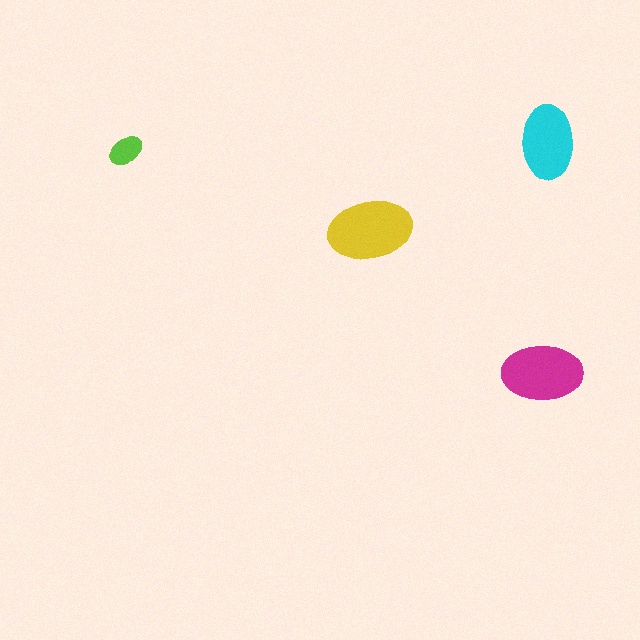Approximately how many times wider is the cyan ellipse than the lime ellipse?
About 2 times wider.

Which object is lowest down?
The magenta ellipse is bottommost.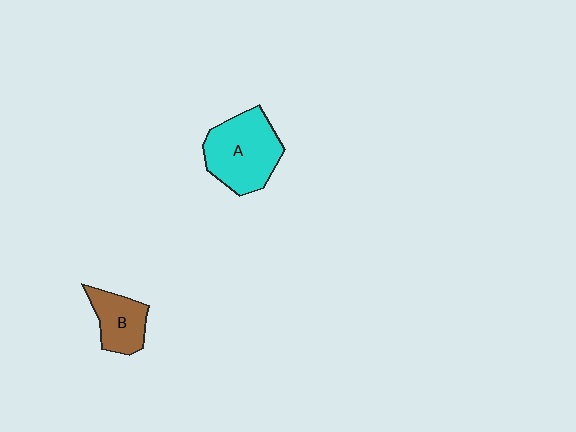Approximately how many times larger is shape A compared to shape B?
Approximately 1.7 times.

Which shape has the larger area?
Shape A (cyan).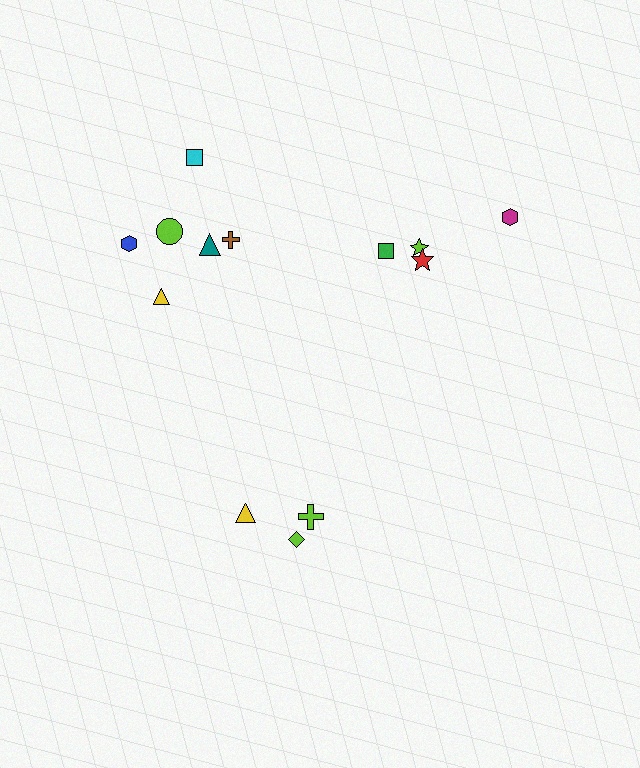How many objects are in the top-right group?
There are 4 objects.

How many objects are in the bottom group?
There are 3 objects.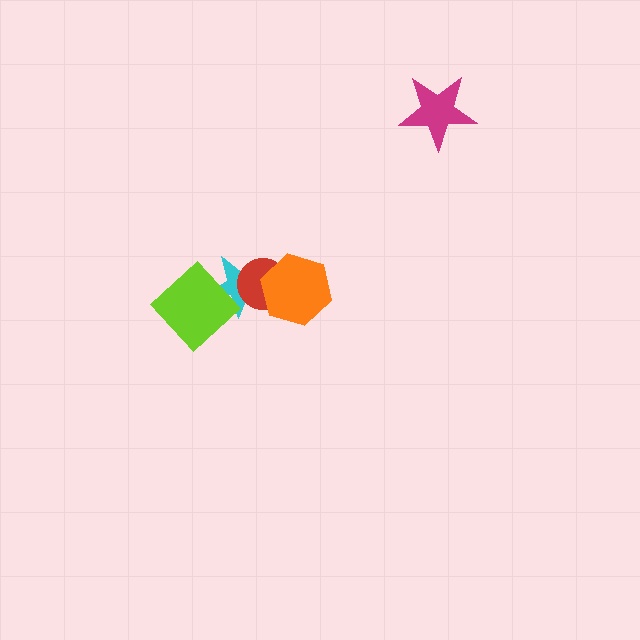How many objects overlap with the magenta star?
0 objects overlap with the magenta star.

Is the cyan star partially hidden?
Yes, it is partially covered by another shape.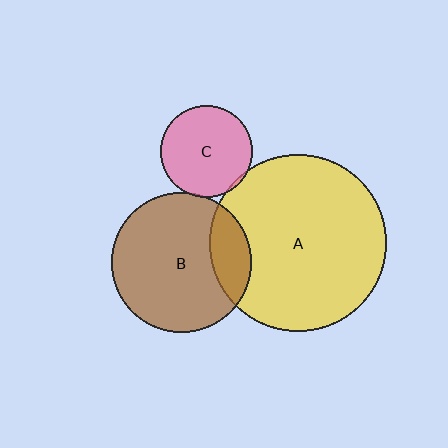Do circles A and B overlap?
Yes.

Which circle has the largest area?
Circle A (yellow).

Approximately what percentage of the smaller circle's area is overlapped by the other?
Approximately 20%.